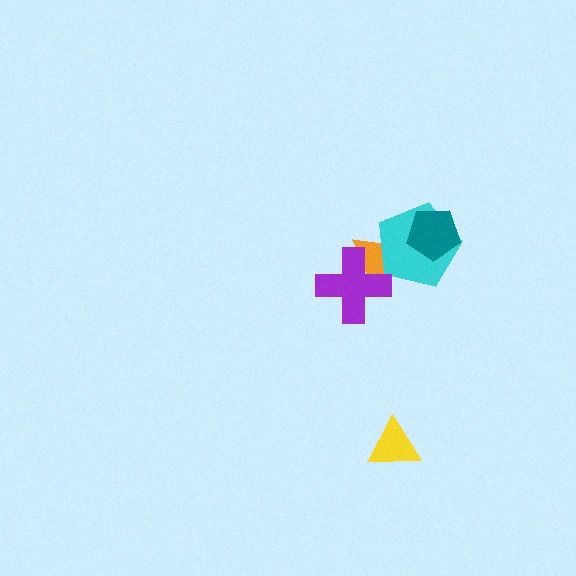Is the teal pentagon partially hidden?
No, no other shape covers it.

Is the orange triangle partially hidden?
Yes, it is partially covered by another shape.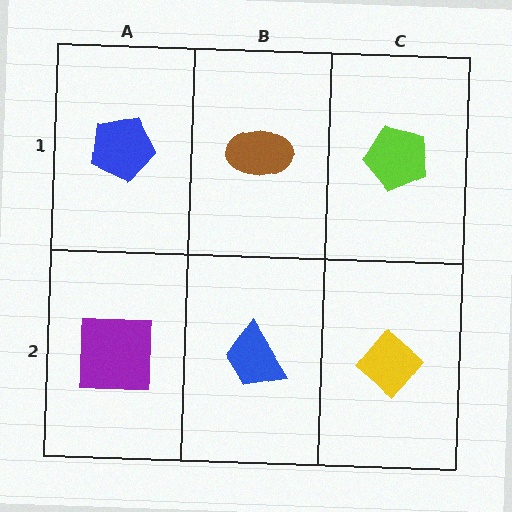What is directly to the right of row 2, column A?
A blue trapezoid.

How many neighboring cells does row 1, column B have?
3.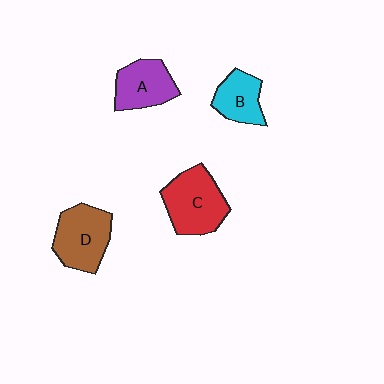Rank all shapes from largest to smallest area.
From largest to smallest: C (red), D (brown), A (purple), B (cyan).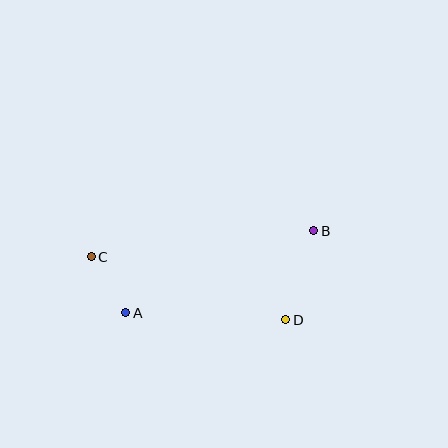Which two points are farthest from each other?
Points B and C are farthest from each other.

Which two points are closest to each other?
Points A and C are closest to each other.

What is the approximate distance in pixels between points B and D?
The distance between B and D is approximately 93 pixels.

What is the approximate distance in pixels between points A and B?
The distance between A and B is approximately 205 pixels.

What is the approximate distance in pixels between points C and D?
The distance between C and D is approximately 205 pixels.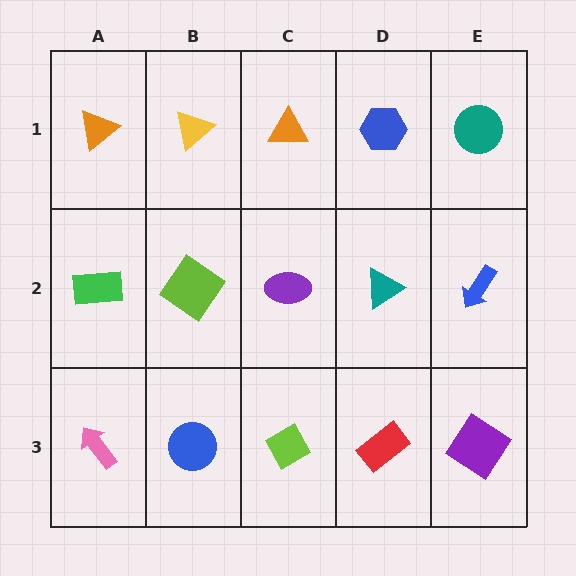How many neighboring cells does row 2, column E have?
3.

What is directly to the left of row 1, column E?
A blue hexagon.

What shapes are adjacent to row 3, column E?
A blue arrow (row 2, column E), a red rectangle (row 3, column D).